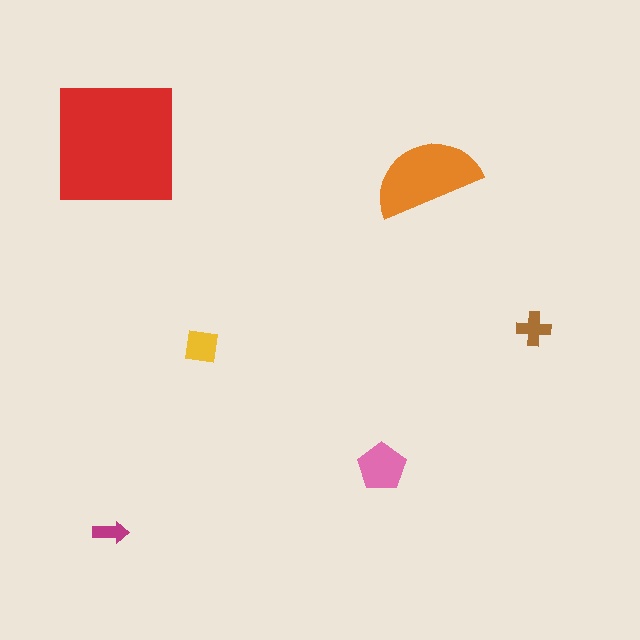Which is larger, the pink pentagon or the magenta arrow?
The pink pentagon.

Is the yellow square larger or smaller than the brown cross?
Larger.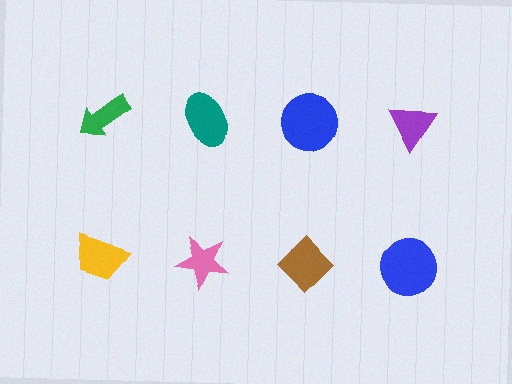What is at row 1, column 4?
A purple triangle.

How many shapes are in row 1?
4 shapes.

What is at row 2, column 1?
A yellow trapezoid.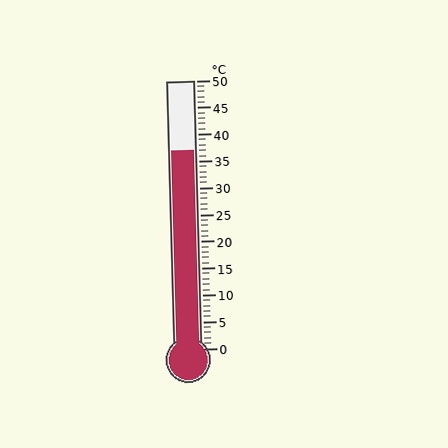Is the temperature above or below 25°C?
The temperature is above 25°C.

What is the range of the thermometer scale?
The thermometer scale ranges from 0°C to 50°C.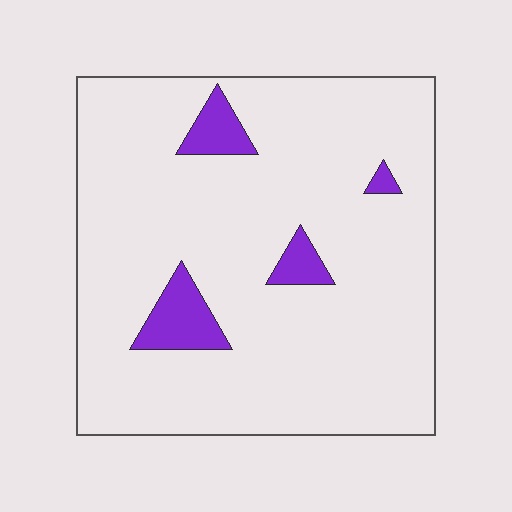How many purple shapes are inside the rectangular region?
4.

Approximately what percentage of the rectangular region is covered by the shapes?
Approximately 10%.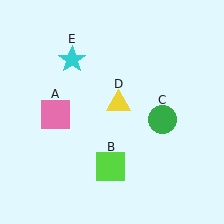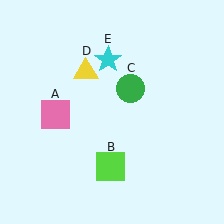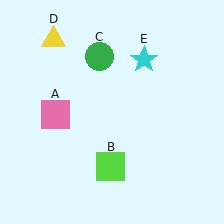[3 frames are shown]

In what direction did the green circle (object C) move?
The green circle (object C) moved up and to the left.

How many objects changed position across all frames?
3 objects changed position: green circle (object C), yellow triangle (object D), cyan star (object E).